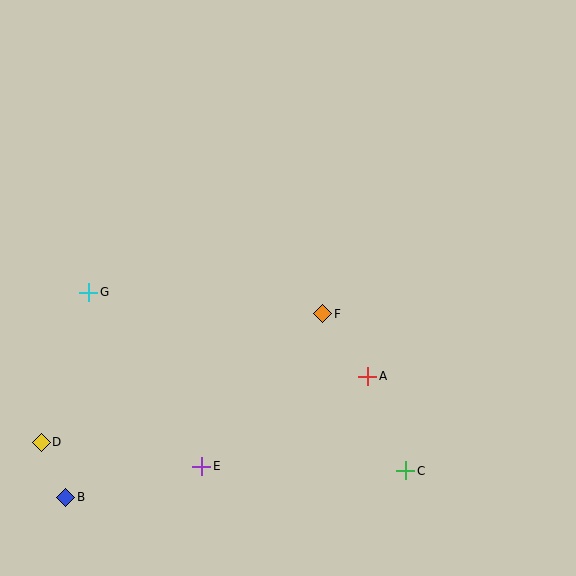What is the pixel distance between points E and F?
The distance between E and F is 195 pixels.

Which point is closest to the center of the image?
Point F at (323, 314) is closest to the center.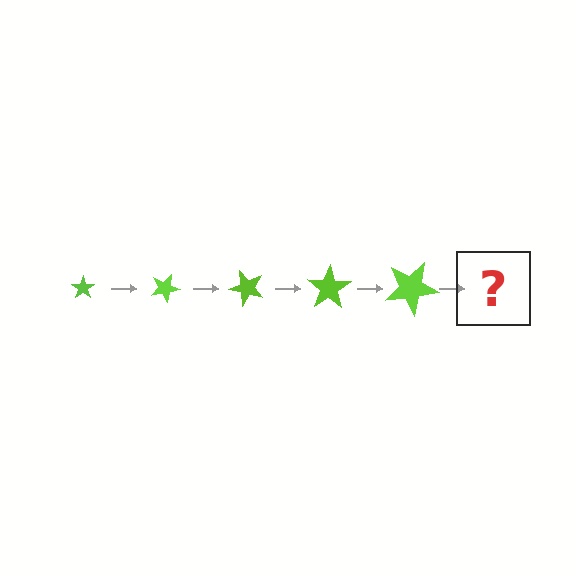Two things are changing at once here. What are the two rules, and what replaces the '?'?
The two rules are that the star grows larger each step and it rotates 25 degrees each step. The '?' should be a star, larger than the previous one and rotated 125 degrees from the start.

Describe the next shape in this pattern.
It should be a star, larger than the previous one and rotated 125 degrees from the start.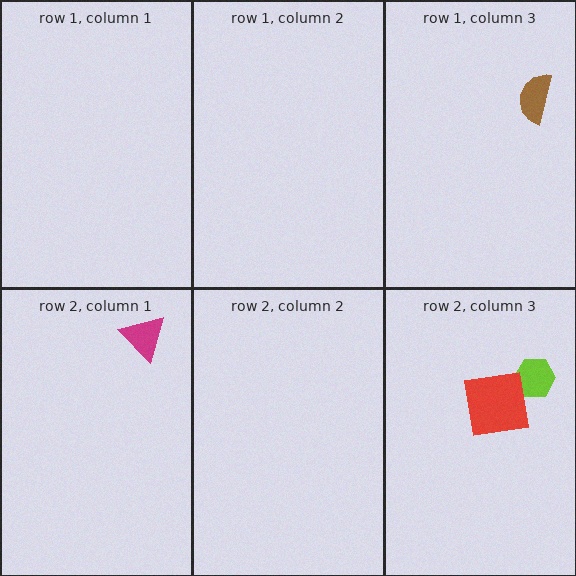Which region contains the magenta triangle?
The row 2, column 1 region.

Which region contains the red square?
The row 2, column 3 region.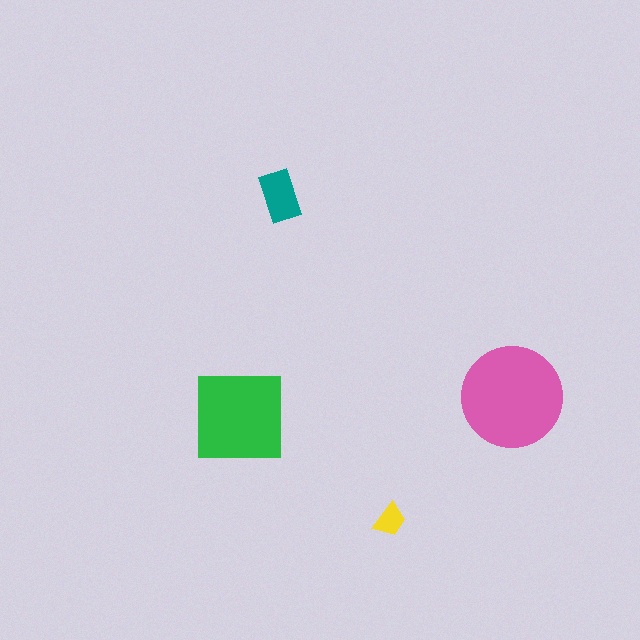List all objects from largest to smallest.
The pink circle, the green square, the teal rectangle, the yellow trapezoid.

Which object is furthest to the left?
The green square is leftmost.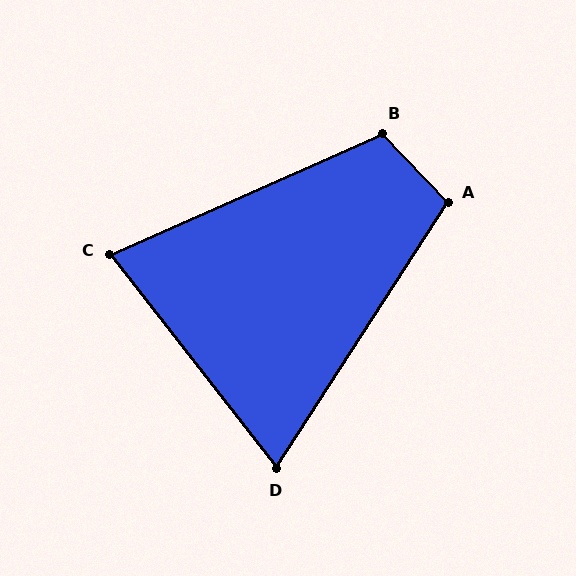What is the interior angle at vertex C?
Approximately 76 degrees (acute).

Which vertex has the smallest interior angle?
D, at approximately 71 degrees.